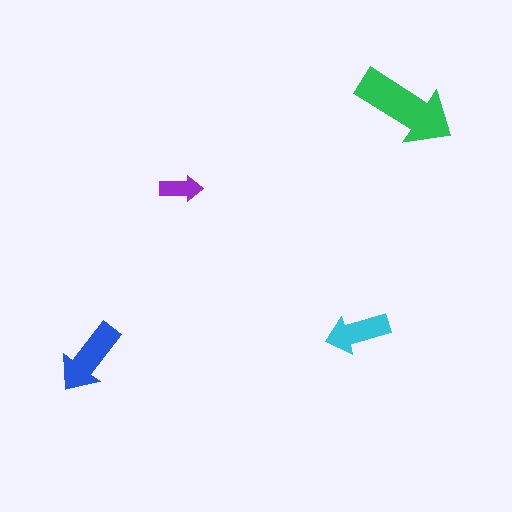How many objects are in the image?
There are 4 objects in the image.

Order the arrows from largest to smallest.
the green one, the blue one, the cyan one, the purple one.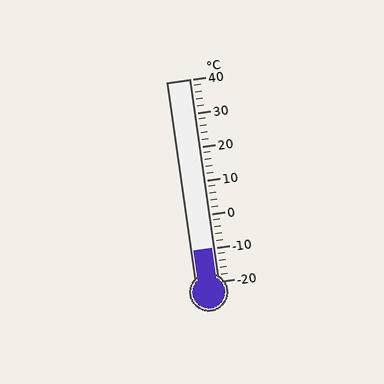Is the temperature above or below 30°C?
The temperature is below 30°C.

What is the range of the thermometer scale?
The thermometer scale ranges from -20°C to 40°C.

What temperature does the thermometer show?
The thermometer shows approximately -10°C.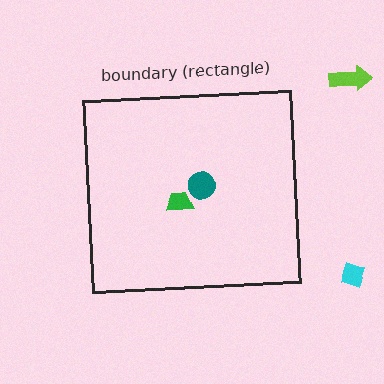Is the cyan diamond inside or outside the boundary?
Outside.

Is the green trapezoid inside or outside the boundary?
Inside.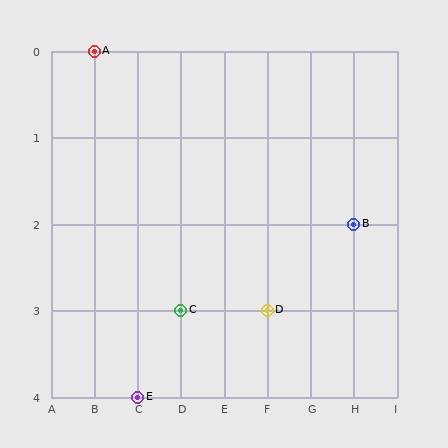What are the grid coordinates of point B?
Point B is at grid coordinates (H, 2).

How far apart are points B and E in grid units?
Points B and E are 5 columns and 2 rows apart (about 5.4 grid units diagonally).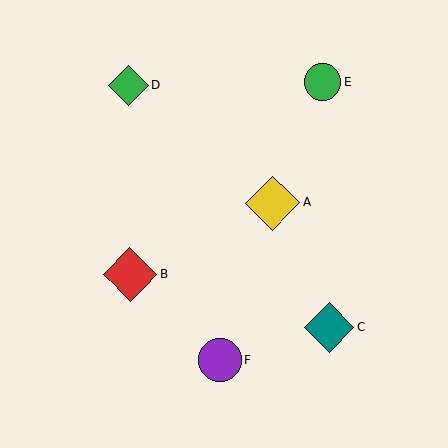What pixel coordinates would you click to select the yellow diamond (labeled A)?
Click at (273, 203) to select the yellow diamond A.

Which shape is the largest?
The yellow diamond (labeled A) is the largest.